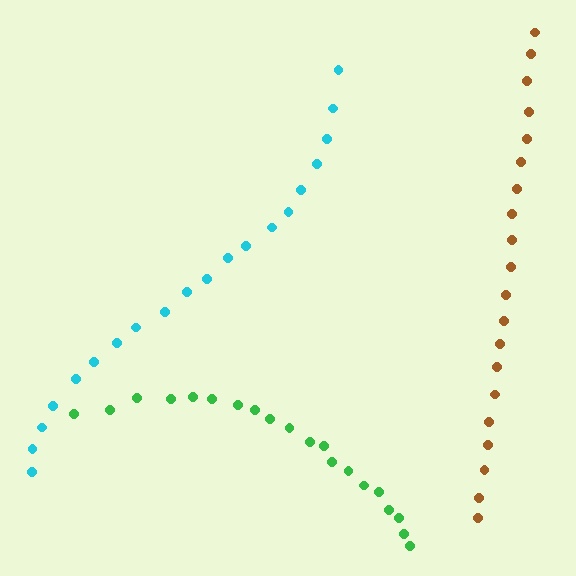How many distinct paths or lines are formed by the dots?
There are 3 distinct paths.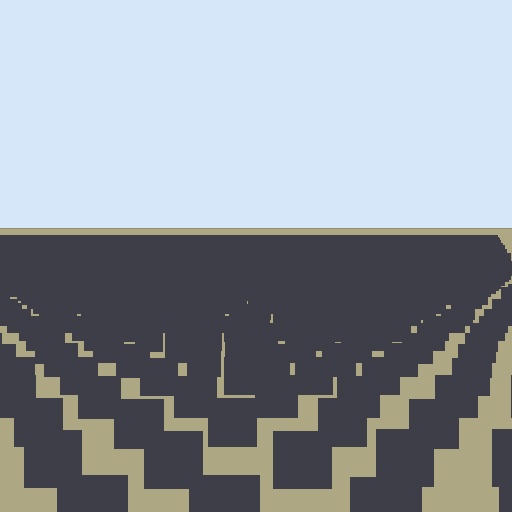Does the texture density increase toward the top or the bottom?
Density increases toward the top.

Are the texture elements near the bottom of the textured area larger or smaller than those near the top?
Larger. Near the bottom, elements are closer to the viewer and appear at a bigger on-screen size.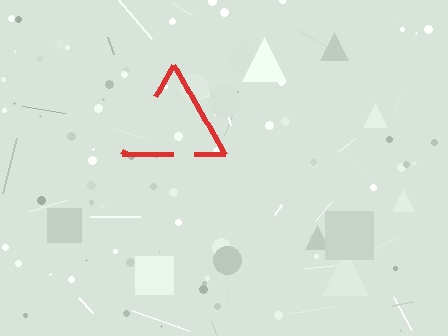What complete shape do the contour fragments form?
The contour fragments form a triangle.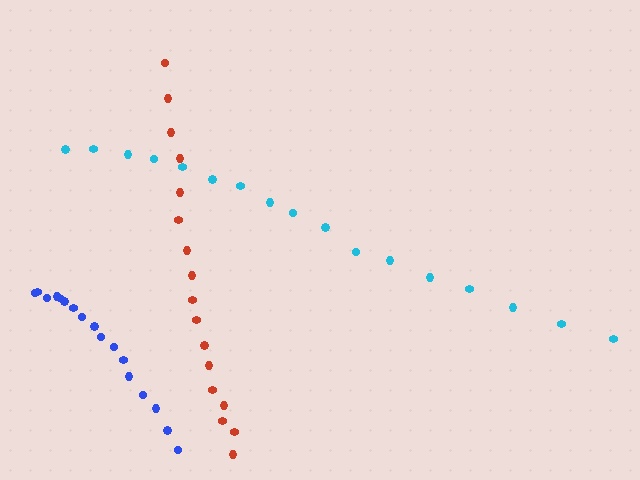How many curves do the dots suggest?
There are 3 distinct paths.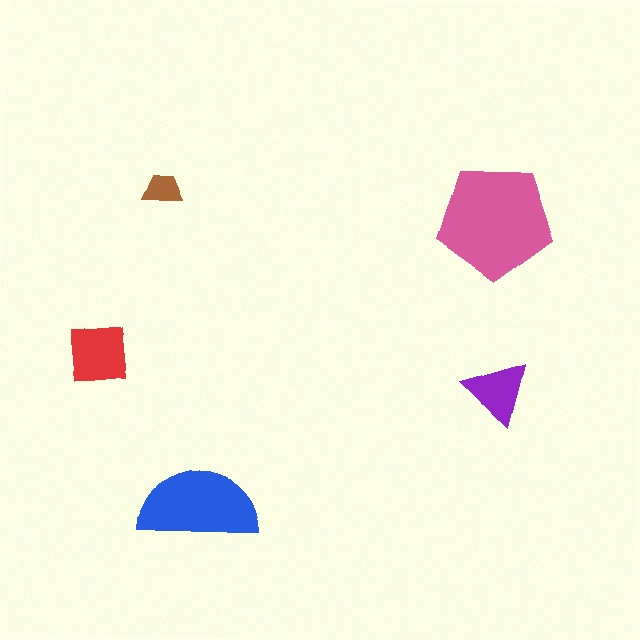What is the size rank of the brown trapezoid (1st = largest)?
5th.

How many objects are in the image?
There are 5 objects in the image.